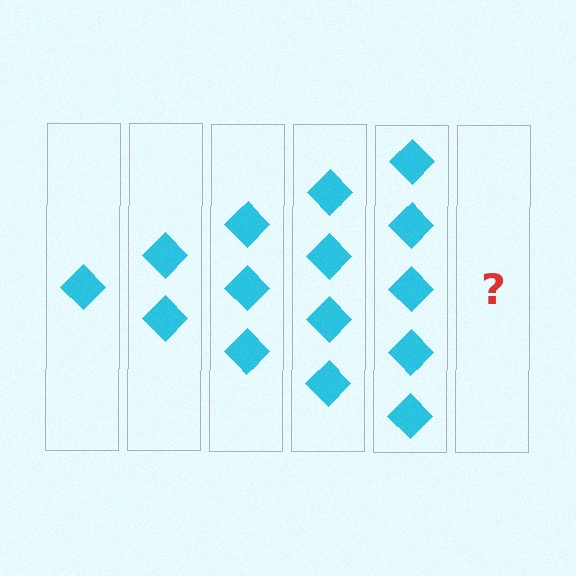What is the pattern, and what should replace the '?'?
The pattern is that each step adds one more diamond. The '?' should be 6 diamonds.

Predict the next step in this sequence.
The next step is 6 diamonds.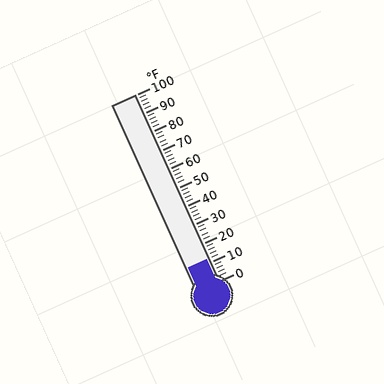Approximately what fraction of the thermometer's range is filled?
The thermometer is filled to approximately 10% of its range.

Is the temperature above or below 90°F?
The temperature is below 90°F.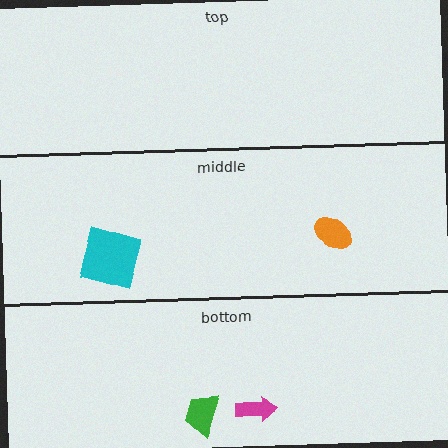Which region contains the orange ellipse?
The middle region.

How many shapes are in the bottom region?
2.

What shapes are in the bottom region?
The magenta arrow, the green trapezoid.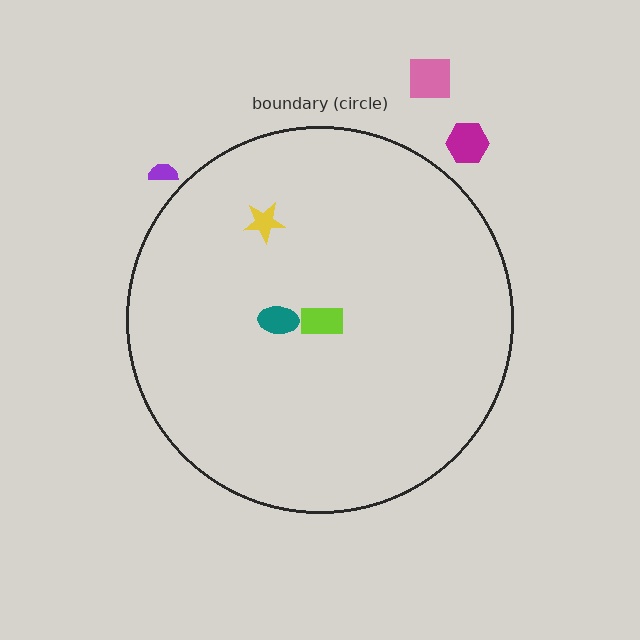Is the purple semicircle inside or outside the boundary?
Outside.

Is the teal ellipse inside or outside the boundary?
Inside.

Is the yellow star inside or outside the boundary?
Inside.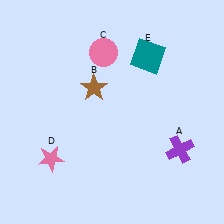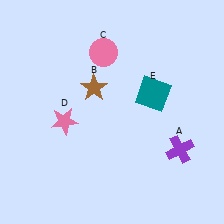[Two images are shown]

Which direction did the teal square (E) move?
The teal square (E) moved down.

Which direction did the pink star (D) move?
The pink star (D) moved up.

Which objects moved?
The objects that moved are: the pink star (D), the teal square (E).